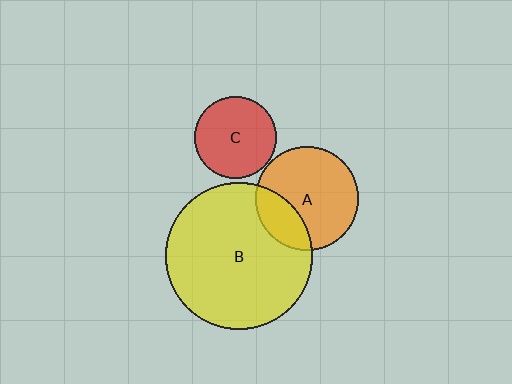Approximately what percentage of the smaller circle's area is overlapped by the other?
Approximately 25%.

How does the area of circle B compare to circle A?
Approximately 2.0 times.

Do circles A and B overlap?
Yes.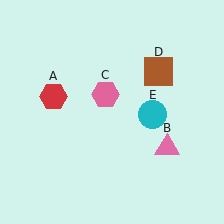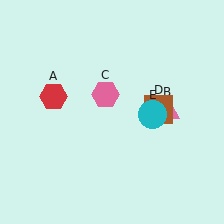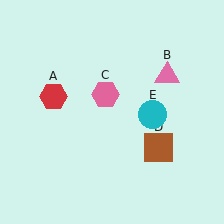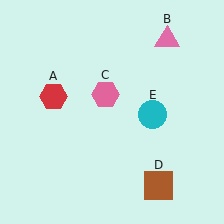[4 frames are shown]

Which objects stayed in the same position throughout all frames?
Red hexagon (object A) and pink hexagon (object C) and cyan circle (object E) remained stationary.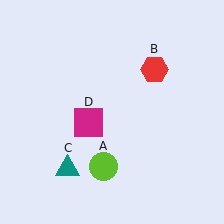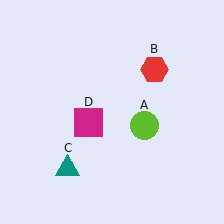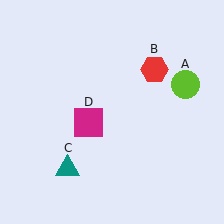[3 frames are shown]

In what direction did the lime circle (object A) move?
The lime circle (object A) moved up and to the right.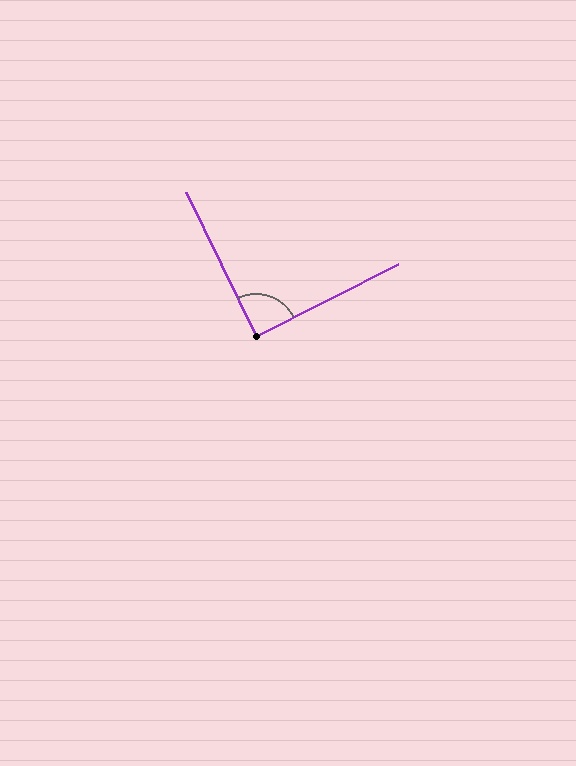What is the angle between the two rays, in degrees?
Approximately 89 degrees.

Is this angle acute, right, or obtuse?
It is approximately a right angle.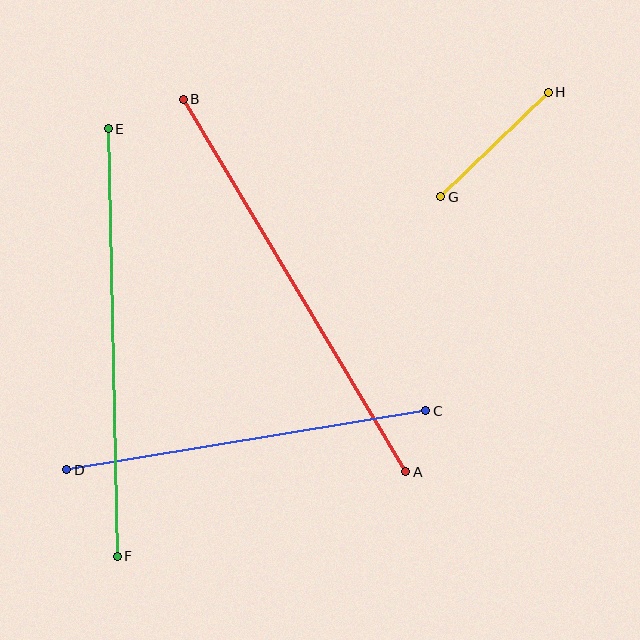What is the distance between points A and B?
The distance is approximately 434 pixels.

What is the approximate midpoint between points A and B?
The midpoint is at approximately (295, 286) pixels.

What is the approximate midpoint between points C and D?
The midpoint is at approximately (246, 440) pixels.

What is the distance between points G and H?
The distance is approximately 150 pixels.